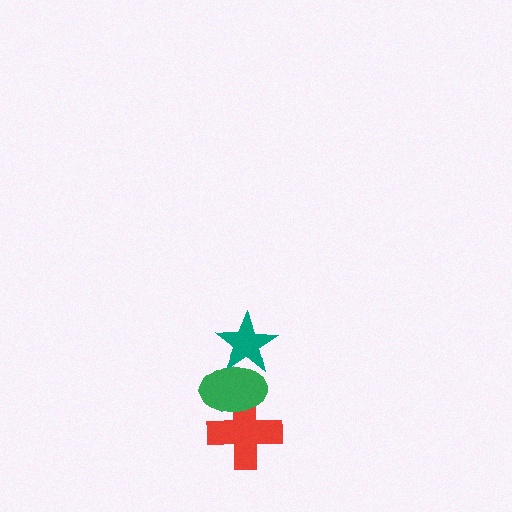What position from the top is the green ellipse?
The green ellipse is 2nd from the top.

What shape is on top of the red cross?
The green ellipse is on top of the red cross.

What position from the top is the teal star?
The teal star is 1st from the top.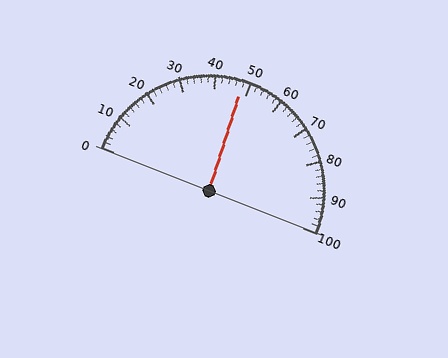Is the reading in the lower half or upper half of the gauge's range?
The reading is in the lower half of the range (0 to 100).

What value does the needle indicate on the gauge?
The needle indicates approximately 48.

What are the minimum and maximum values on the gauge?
The gauge ranges from 0 to 100.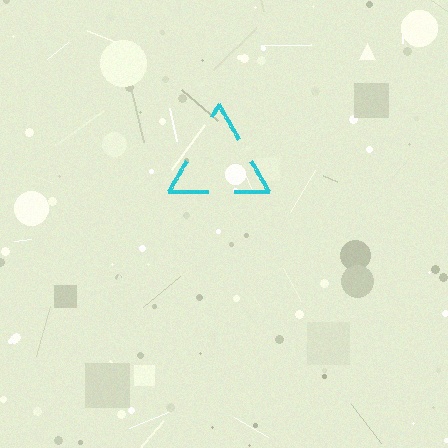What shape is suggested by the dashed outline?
The dashed outline suggests a triangle.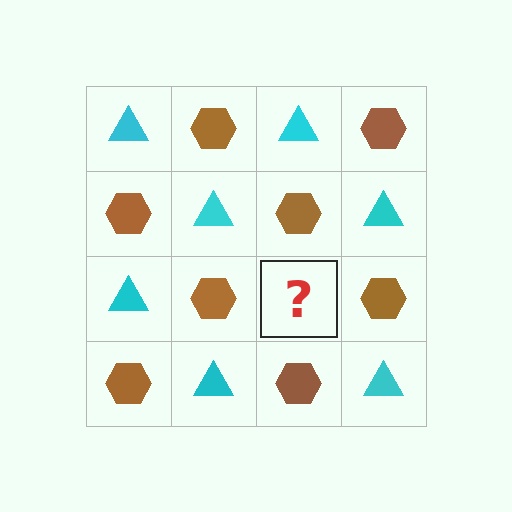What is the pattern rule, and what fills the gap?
The rule is that it alternates cyan triangle and brown hexagon in a checkerboard pattern. The gap should be filled with a cyan triangle.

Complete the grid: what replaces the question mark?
The question mark should be replaced with a cyan triangle.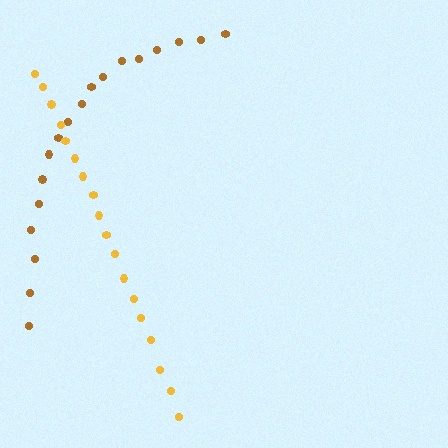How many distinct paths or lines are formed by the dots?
There are 2 distinct paths.